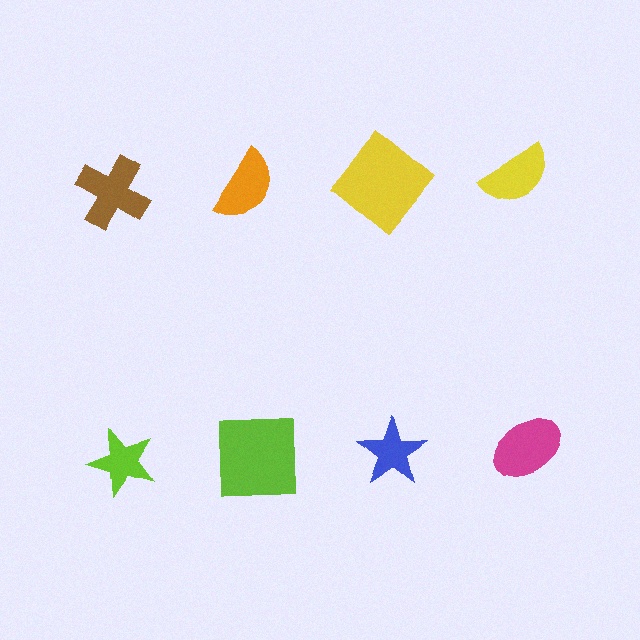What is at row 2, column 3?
A blue star.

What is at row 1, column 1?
A brown cross.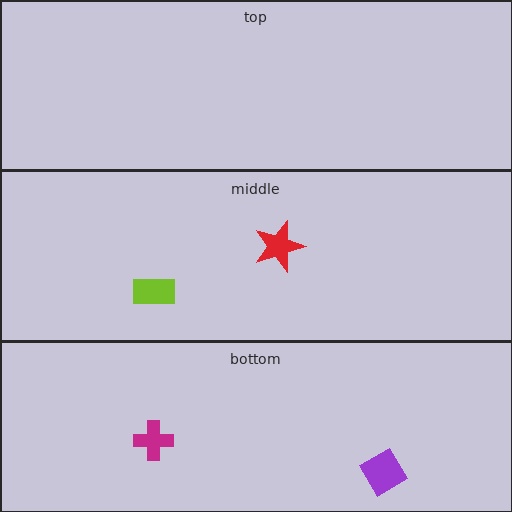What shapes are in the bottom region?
The magenta cross, the purple diamond.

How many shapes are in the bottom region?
2.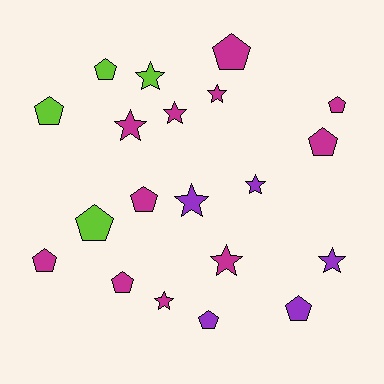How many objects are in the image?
There are 20 objects.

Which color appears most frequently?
Magenta, with 11 objects.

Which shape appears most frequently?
Pentagon, with 11 objects.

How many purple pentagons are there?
There are 2 purple pentagons.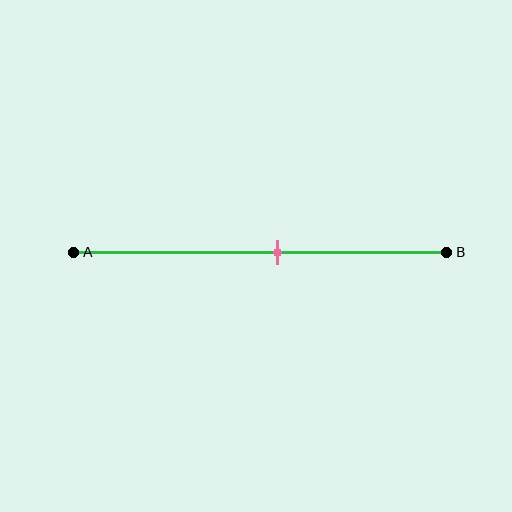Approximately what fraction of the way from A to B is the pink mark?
The pink mark is approximately 55% of the way from A to B.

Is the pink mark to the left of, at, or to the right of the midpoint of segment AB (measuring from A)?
The pink mark is to the right of the midpoint of segment AB.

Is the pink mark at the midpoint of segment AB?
No, the mark is at about 55% from A, not at the 50% midpoint.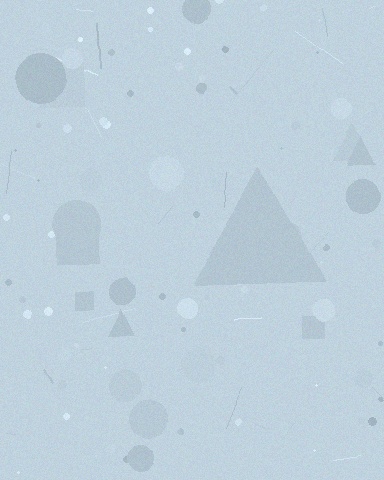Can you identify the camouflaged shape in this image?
The camouflaged shape is a triangle.